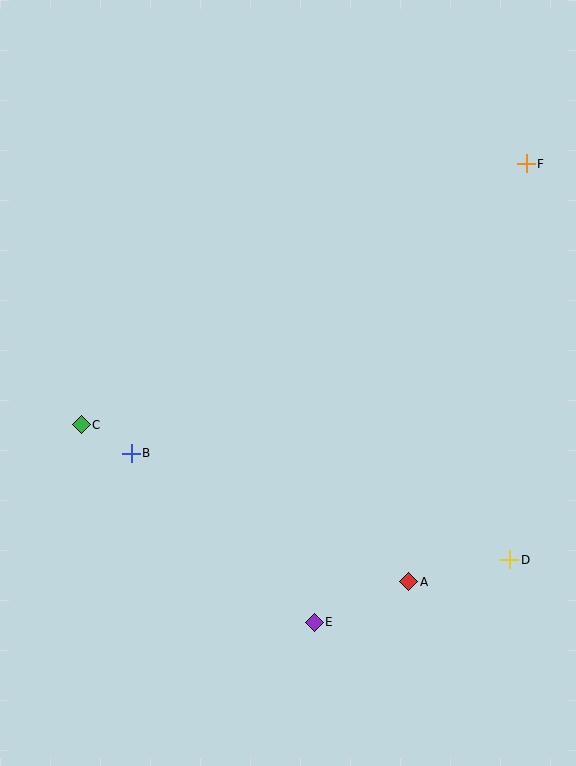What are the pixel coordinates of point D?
Point D is at (510, 560).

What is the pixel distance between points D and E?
The distance between D and E is 205 pixels.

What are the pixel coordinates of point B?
Point B is at (131, 453).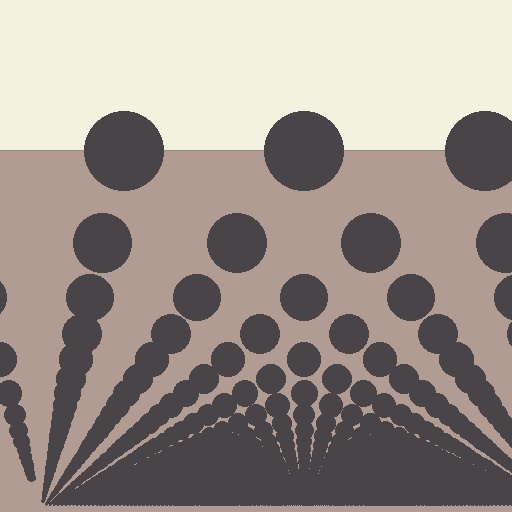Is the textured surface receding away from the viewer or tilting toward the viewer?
The surface appears to tilt toward the viewer. Texture elements get larger and sparser toward the top.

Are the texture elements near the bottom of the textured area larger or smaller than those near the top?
Smaller. The gradient is inverted — elements near the bottom are smaller and denser.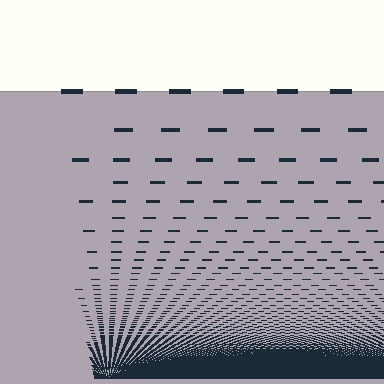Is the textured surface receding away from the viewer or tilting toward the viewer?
The surface appears to tilt toward the viewer. Texture elements get larger and sparser toward the top.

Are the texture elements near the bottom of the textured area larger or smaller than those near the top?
Smaller. The gradient is inverted — elements near the bottom are smaller and denser.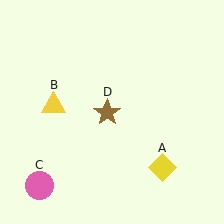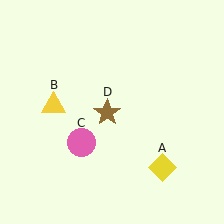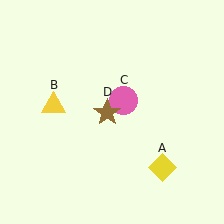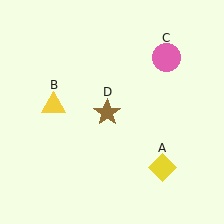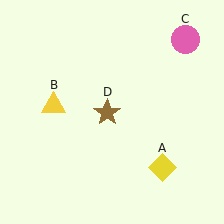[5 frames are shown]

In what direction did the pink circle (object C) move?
The pink circle (object C) moved up and to the right.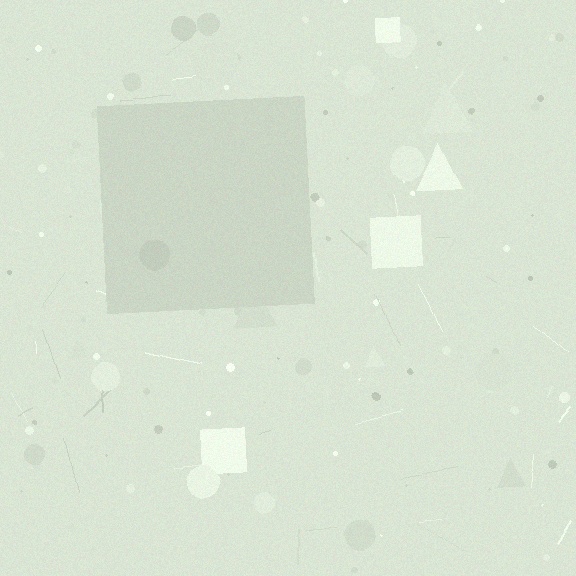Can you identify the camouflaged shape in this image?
The camouflaged shape is a square.